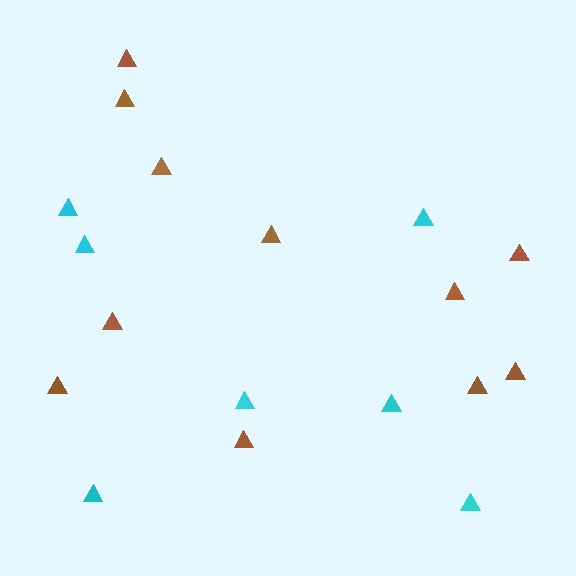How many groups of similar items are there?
There are 2 groups: one group of brown triangles (11) and one group of cyan triangles (7).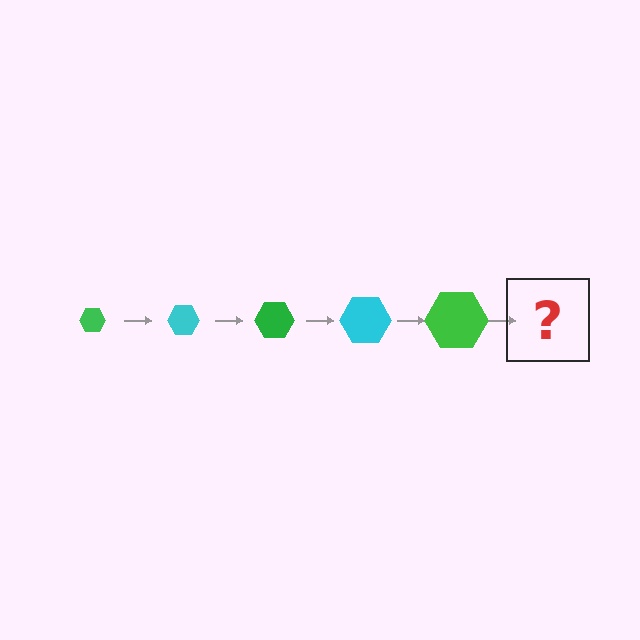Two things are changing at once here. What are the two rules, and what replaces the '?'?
The two rules are that the hexagon grows larger each step and the color cycles through green and cyan. The '?' should be a cyan hexagon, larger than the previous one.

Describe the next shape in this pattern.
It should be a cyan hexagon, larger than the previous one.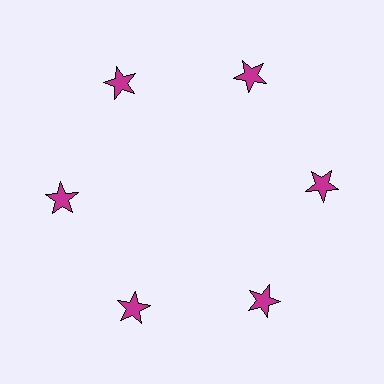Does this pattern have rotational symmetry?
Yes, this pattern has 6-fold rotational symmetry. It looks the same after rotating 60 degrees around the center.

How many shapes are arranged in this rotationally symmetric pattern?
There are 6 shapes, arranged in 6 groups of 1.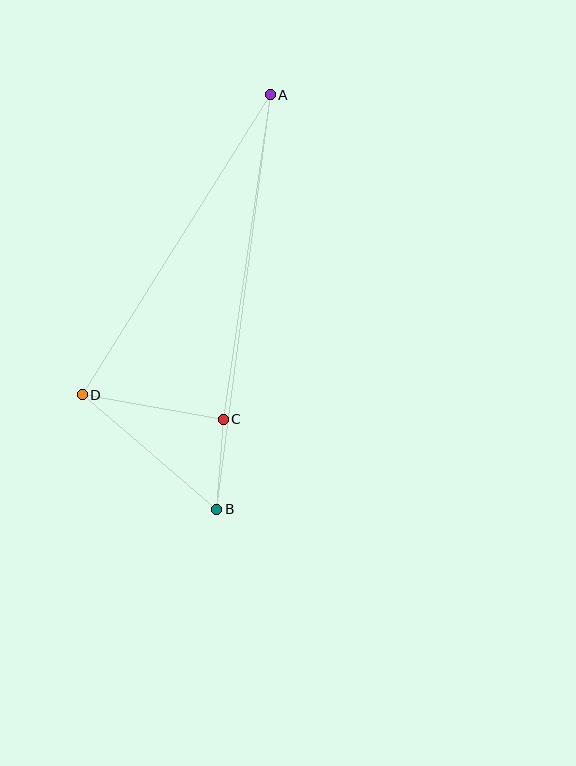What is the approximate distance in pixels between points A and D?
The distance between A and D is approximately 354 pixels.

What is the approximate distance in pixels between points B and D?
The distance between B and D is approximately 176 pixels.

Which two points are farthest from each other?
Points A and B are farthest from each other.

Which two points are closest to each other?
Points B and C are closest to each other.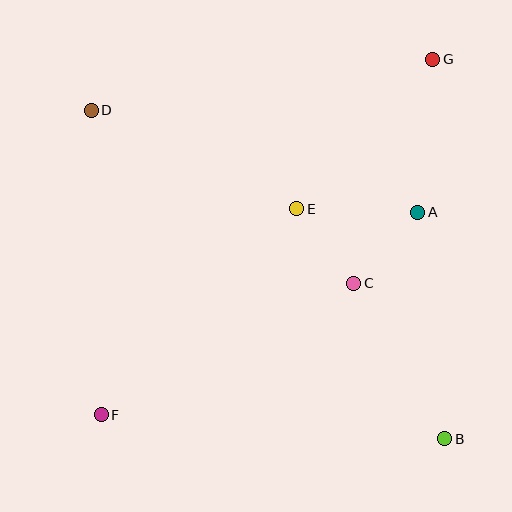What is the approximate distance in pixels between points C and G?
The distance between C and G is approximately 237 pixels.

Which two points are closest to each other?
Points C and E are closest to each other.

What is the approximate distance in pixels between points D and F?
The distance between D and F is approximately 305 pixels.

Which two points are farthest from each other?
Points F and G are farthest from each other.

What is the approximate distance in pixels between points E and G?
The distance between E and G is approximately 202 pixels.